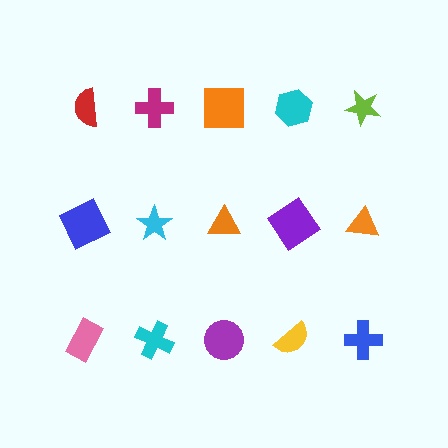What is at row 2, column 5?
An orange triangle.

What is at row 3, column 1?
A pink rectangle.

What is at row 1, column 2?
A magenta cross.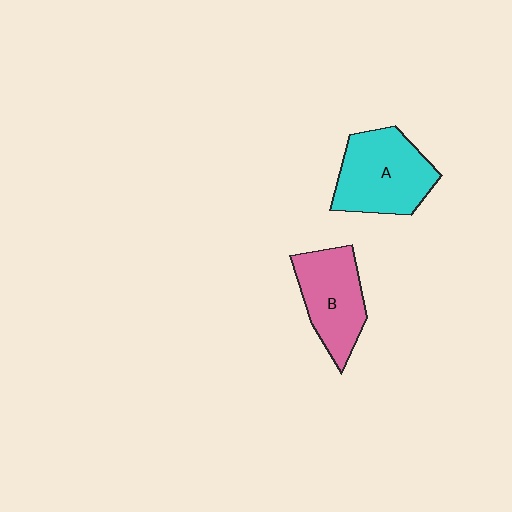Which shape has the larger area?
Shape A (cyan).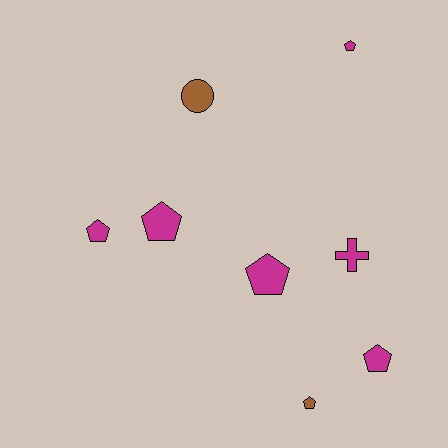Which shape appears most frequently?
Pentagon, with 6 objects.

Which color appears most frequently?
Magenta, with 6 objects.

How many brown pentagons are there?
There is 1 brown pentagon.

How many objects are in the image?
There are 8 objects.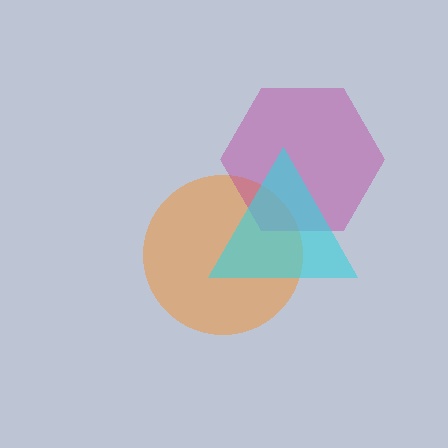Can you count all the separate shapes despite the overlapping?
Yes, there are 3 separate shapes.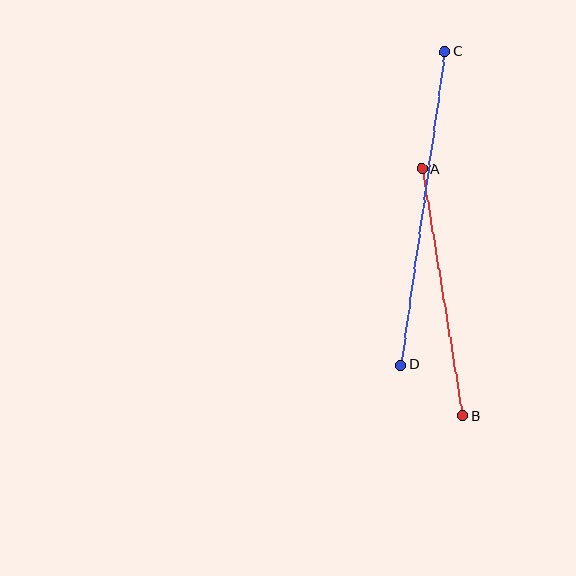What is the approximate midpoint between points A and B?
The midpoint is at approximately (442, 292) pixels.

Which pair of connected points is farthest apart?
Points C and D are farthest apart.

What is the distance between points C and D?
The distance is approximately 317 pixels.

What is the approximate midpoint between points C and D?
The midpoint is at approximately (423, 208) pixels.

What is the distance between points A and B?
The distance is approximately 250 pixels.